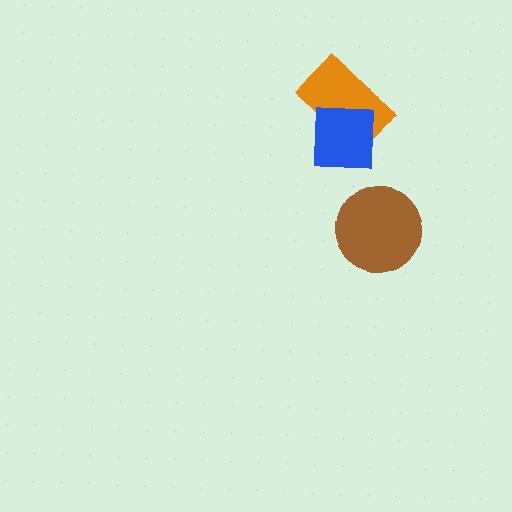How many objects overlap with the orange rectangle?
1 object overlaps with the orange rectangle.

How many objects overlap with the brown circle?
0 objects overlap with the brown circle.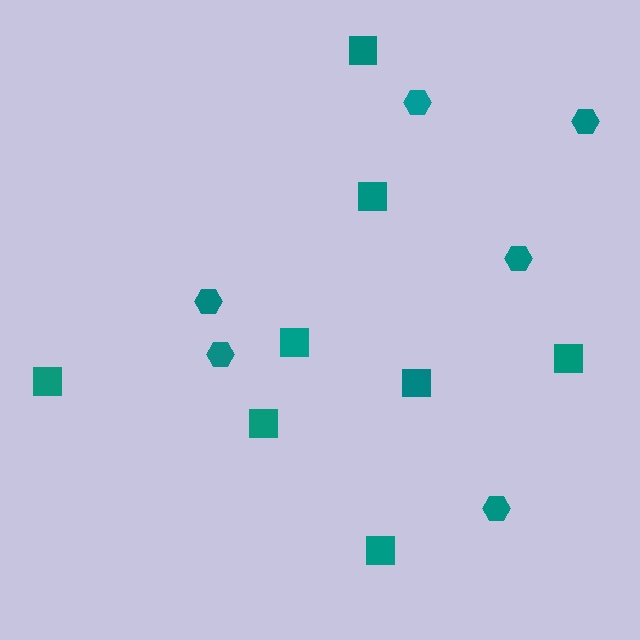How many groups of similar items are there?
There are 2 groups: one group of hexagons (6) and one group of squares (8).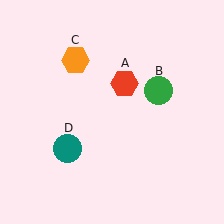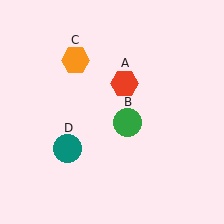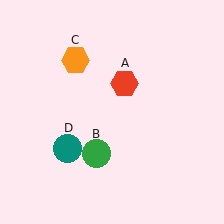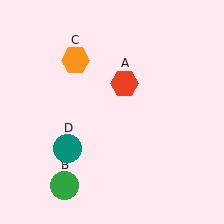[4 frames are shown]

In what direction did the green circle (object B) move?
The green circle (object B) moved down and to the left.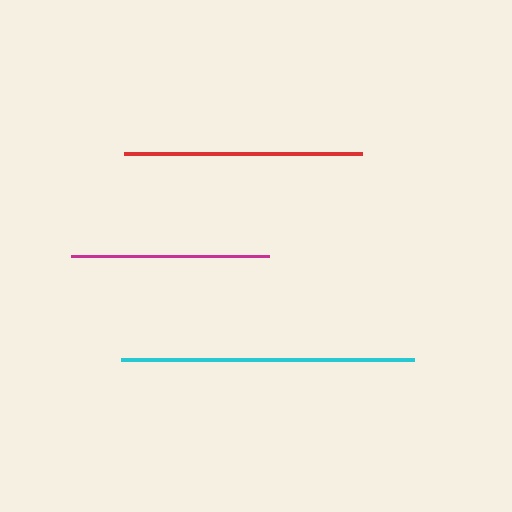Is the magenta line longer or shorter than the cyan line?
The cyan line is longer than the magenta line.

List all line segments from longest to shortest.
From longest to shortest: cyan, red, magenta.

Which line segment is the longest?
The cyan line is the longest at approximately 292 pixels.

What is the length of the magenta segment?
The magenta segment is approximately 198 pixels long.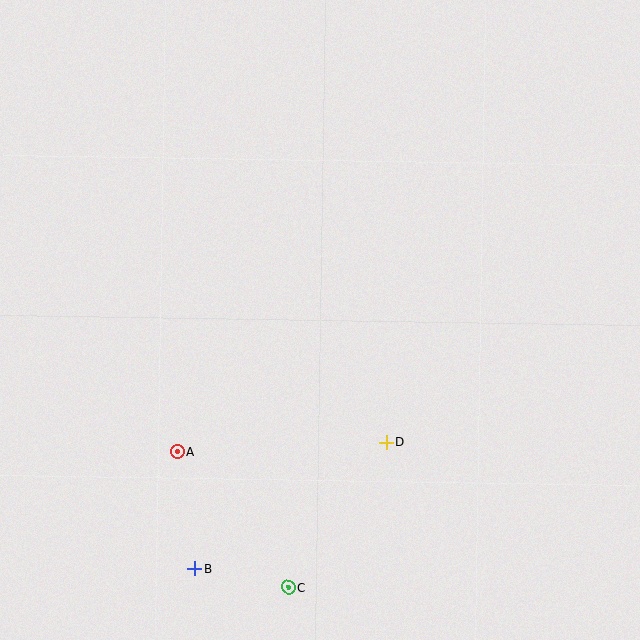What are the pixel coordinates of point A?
Point A is at (177, 451).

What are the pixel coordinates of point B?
Point B is at (195, 569).